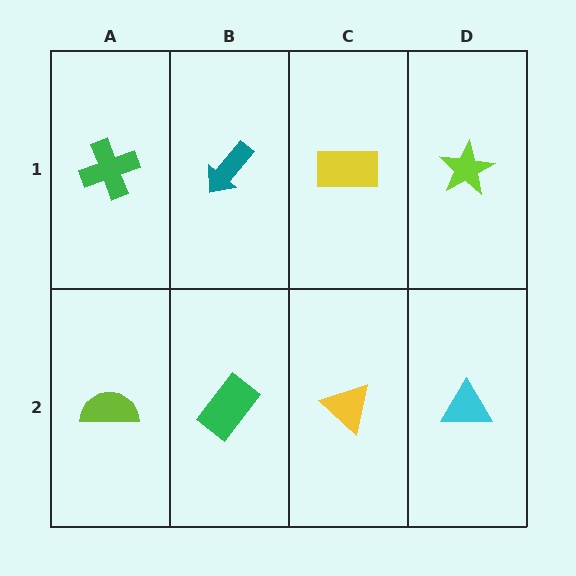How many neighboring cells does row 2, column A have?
2.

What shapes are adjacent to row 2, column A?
A green cross (row 1, column A), a green rectangle (row 2, column B).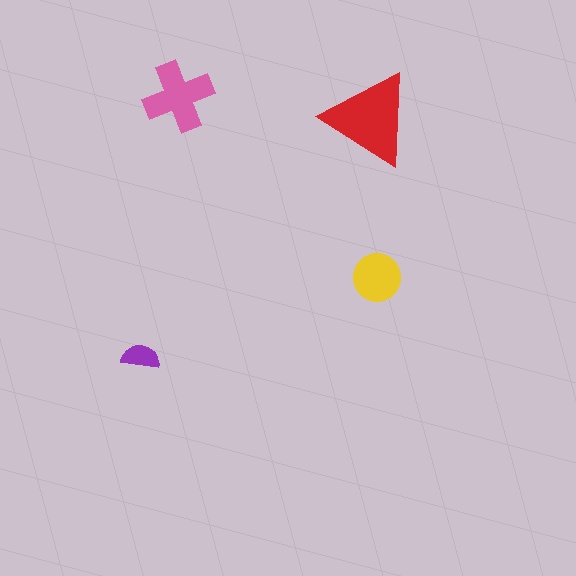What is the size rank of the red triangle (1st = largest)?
1st.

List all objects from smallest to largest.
The purple semicircle, the yellow circle, the pink cross, the red triangle.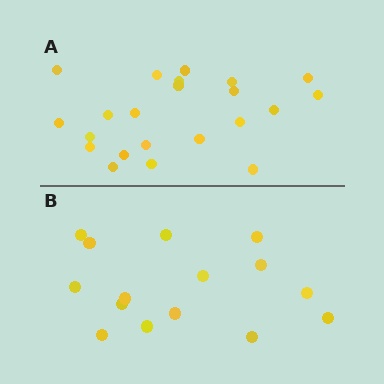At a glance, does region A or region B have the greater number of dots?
Region A (the top region) has more dots.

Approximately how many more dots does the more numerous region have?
Region A has roughly 8 or so more dots than region B.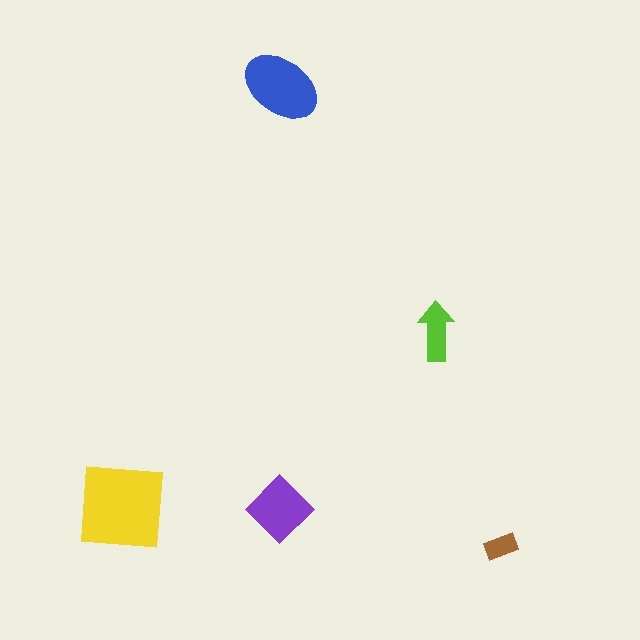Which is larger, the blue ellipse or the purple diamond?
The blue ellipse.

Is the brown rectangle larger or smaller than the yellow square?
Smaller.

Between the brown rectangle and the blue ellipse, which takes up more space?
The blue ellipse.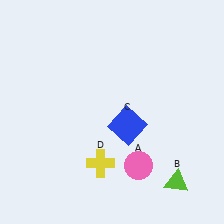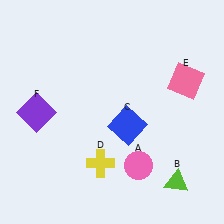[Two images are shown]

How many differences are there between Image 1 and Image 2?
There are 2 differences between the two images.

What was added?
A pink square (E), a purple square (F) were added in Image 2.